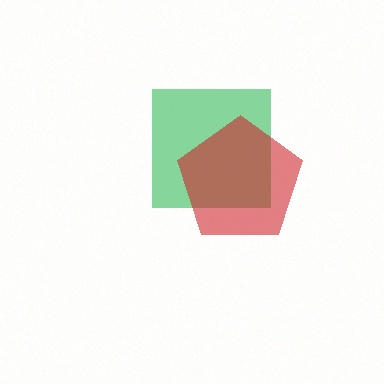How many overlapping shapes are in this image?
There are 2 overlapping shapes in the image.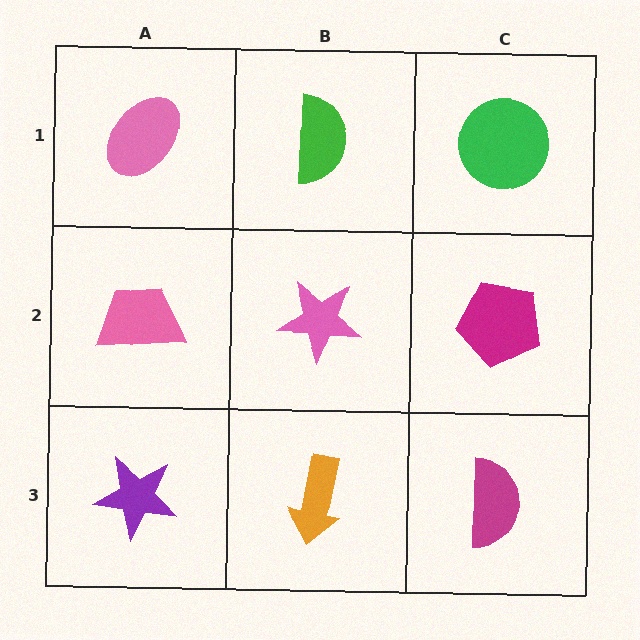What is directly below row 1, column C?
A magenta pentagon.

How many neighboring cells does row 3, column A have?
2.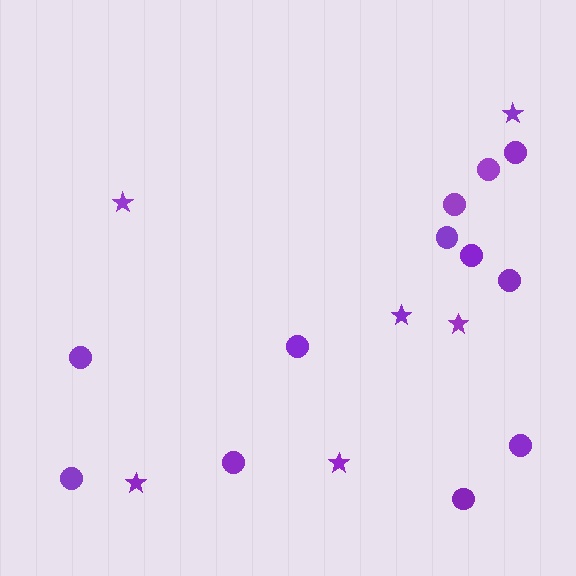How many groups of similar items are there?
There are 2 groups: one group of circles (12) and one group of stars (6).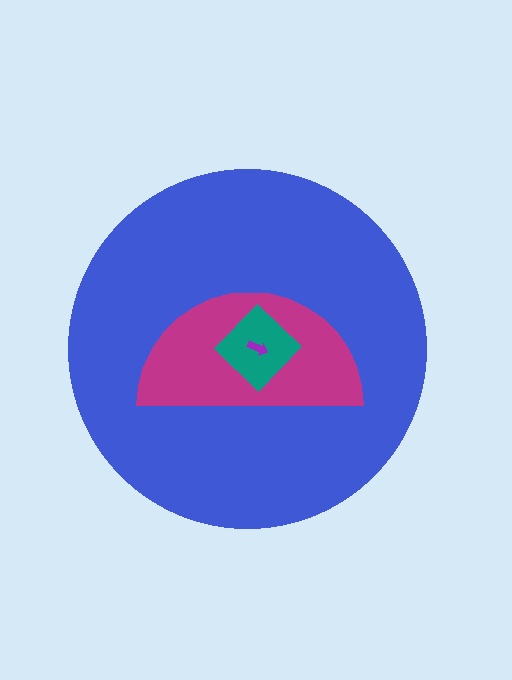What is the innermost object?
The purple arrow.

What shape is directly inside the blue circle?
The magenta semicircle.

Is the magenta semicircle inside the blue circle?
Yes.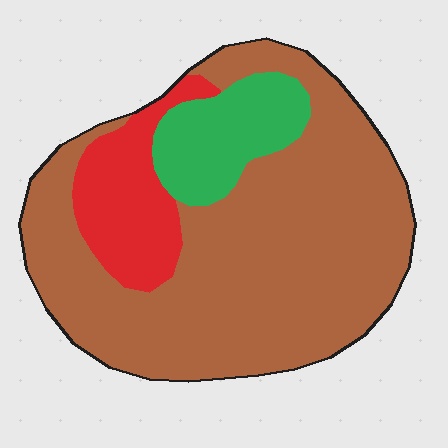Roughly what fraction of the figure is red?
Red takes up about one sixth (1/6) of the figure.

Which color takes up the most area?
Brown, at roughly 70%.